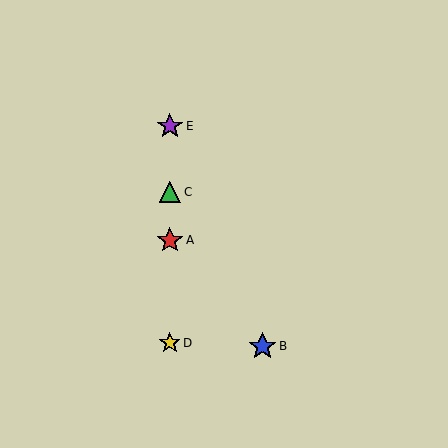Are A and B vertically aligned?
No, A is at x≈170 and B is at x≈262.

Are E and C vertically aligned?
Yes, both are at x≈170.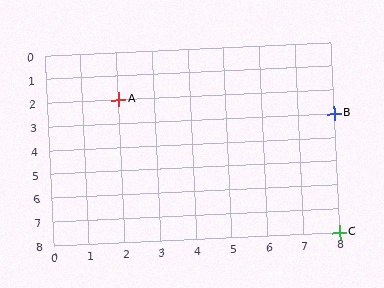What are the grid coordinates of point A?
Point A is at grid coordinates (2, 2).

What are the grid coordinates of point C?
Point C is at grid coordinates (8, 8).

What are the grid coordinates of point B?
Point B is at grid coordinates (8, 3).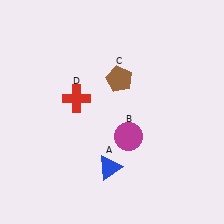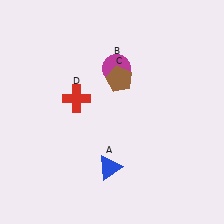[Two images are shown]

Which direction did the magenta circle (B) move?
The magenta circle (B) moved up.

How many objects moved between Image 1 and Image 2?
1 object moved between the two images.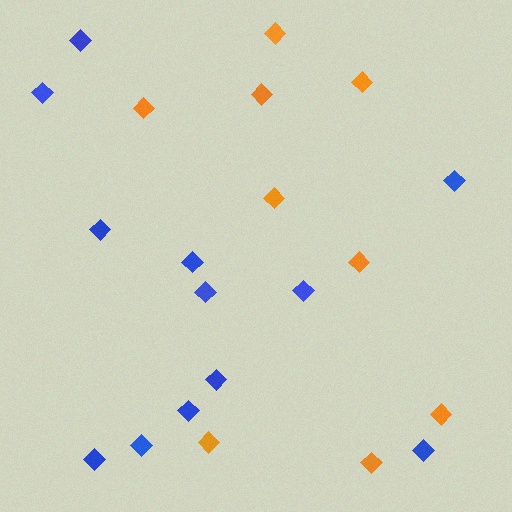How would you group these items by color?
There are 2 groups: one group of blue diamonds (12) and one group of orange diamonds (9).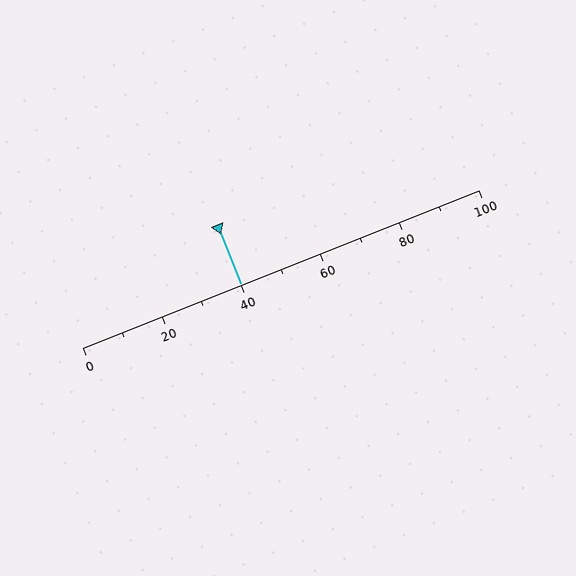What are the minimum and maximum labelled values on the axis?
The axis runs from 0 to 100.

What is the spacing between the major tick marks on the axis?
The major ticks are spaced 20 apart.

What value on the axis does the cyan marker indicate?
The marker indicates approximately 40.